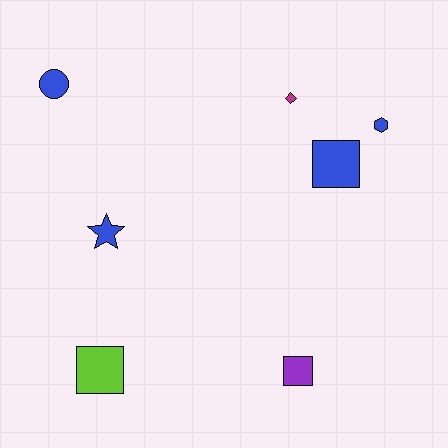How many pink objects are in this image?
There are no pink objects.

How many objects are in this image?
There are 7 objects.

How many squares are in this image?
There are 3 squares.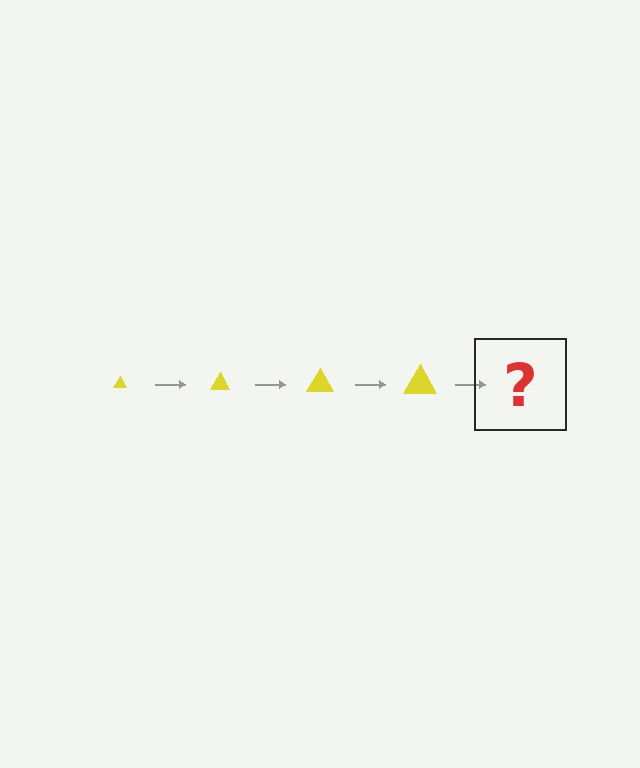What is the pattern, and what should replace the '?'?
The pattern is that the triangle gets progressively larger each step. The '?' should be a yellow triangle, larger than the previous one.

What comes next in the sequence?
The next element should be a yellow triangle, larger than the previous one.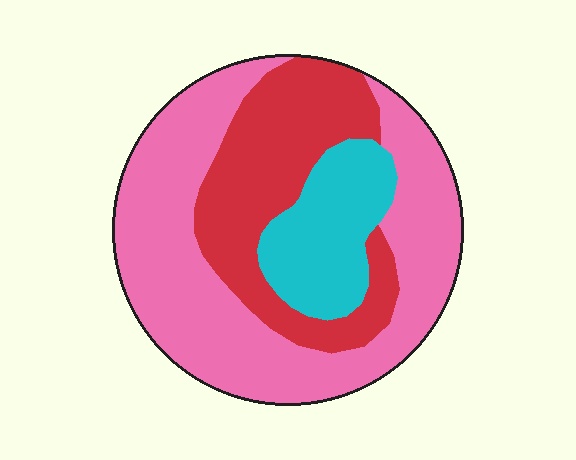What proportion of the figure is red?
Red covers 30% of the figure.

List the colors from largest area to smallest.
From largest to smallest: pink, red, cyan.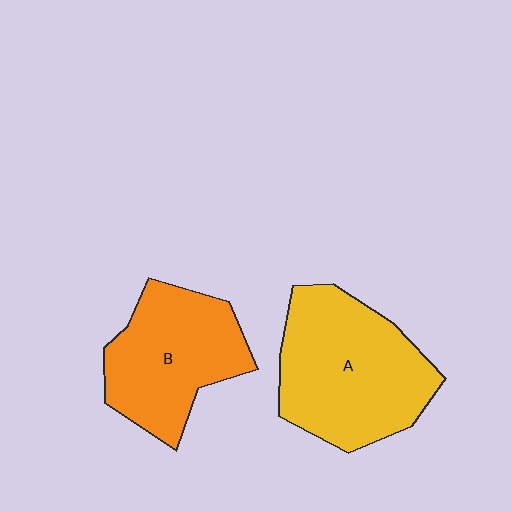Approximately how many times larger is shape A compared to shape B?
Approximately 1.2 times.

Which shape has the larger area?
Shape A (yellow).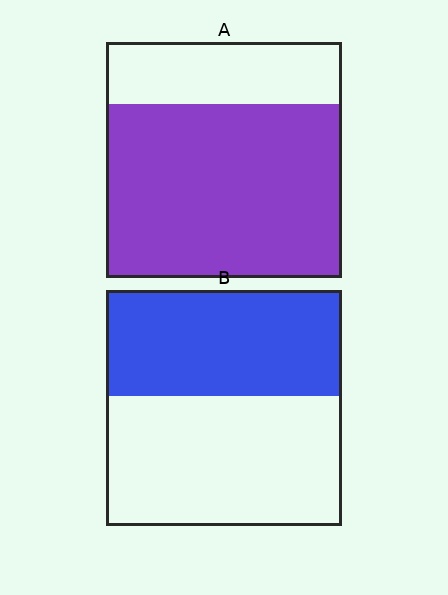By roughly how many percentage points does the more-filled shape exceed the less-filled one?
By roughly 30 percentage points (A over B).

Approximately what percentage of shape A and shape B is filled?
A is approximately 75% and B is approximately 45%.